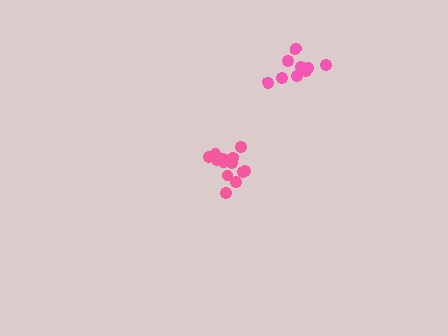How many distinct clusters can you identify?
There are 2 distinct clusters.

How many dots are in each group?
Group 1: 13 dots, Group 2: 9 dots (22 total).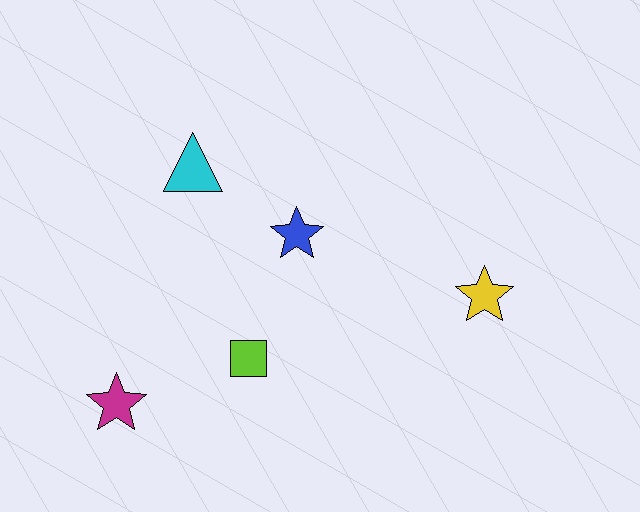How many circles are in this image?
There are no circles.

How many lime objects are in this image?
There is 1 lime object.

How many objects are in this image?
There are 5 objects.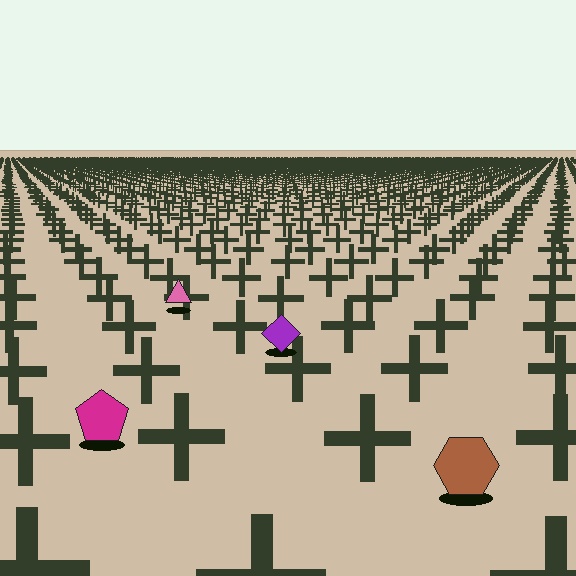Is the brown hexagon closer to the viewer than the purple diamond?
Yes. The brown hexagon is closer — you can tell from the texture gradient: the ground texture is coarser near it.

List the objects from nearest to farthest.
From nearest to farthest: the brown hexagon, the magenta pentagon, the purple diamond, the pink triangle.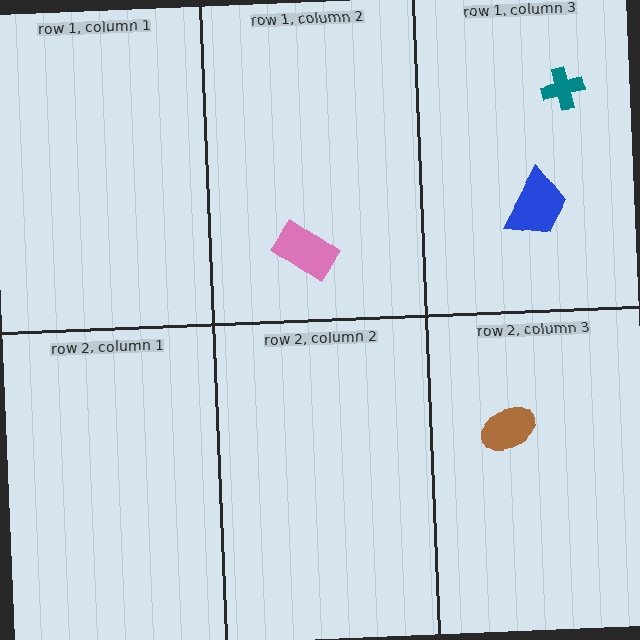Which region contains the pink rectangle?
The row 1, column 2 region.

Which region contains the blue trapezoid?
The row 1, column 3 region.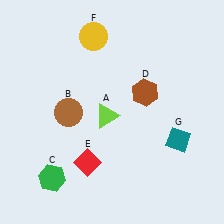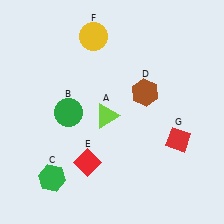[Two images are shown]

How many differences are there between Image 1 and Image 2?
There are 2 differences between the two images.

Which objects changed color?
B changed from brown to green. G changed from teal to red.